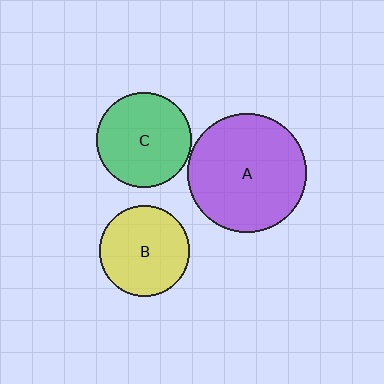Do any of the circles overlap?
No, none of the circles overlap.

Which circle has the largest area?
Circle A (purple).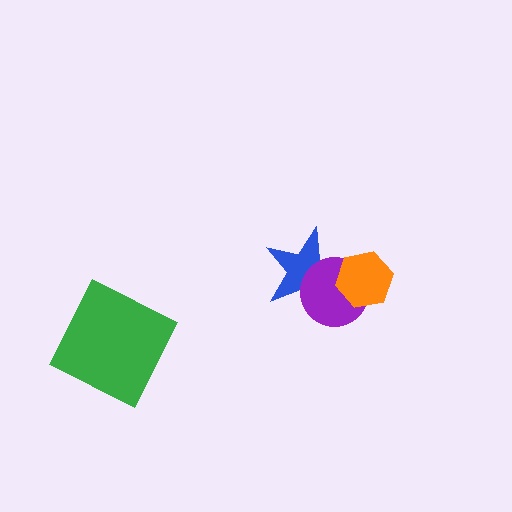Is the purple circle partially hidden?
Yes, it is partially covered by another shape.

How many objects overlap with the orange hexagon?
2 objects overlap with the orange hexagon.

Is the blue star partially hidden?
Yes, it is partially covered by another shape.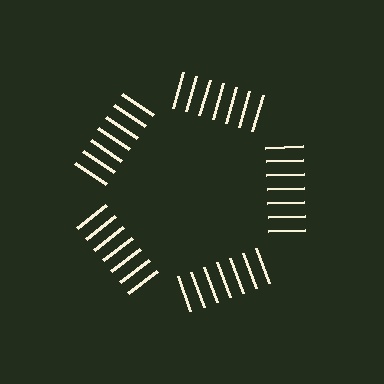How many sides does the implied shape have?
5 sides — the line-ends trace a pentagon.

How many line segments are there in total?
35 — 7 along each of the 5 edges.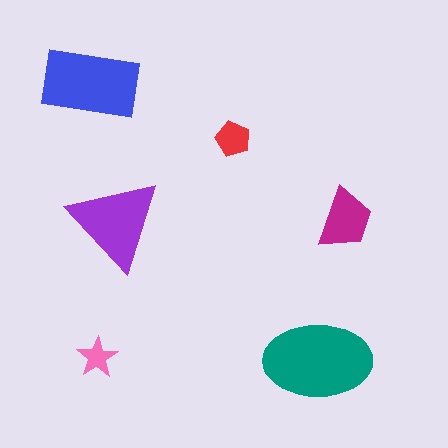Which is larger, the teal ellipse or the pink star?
The teal ellipse.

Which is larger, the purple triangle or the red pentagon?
The purple triangle.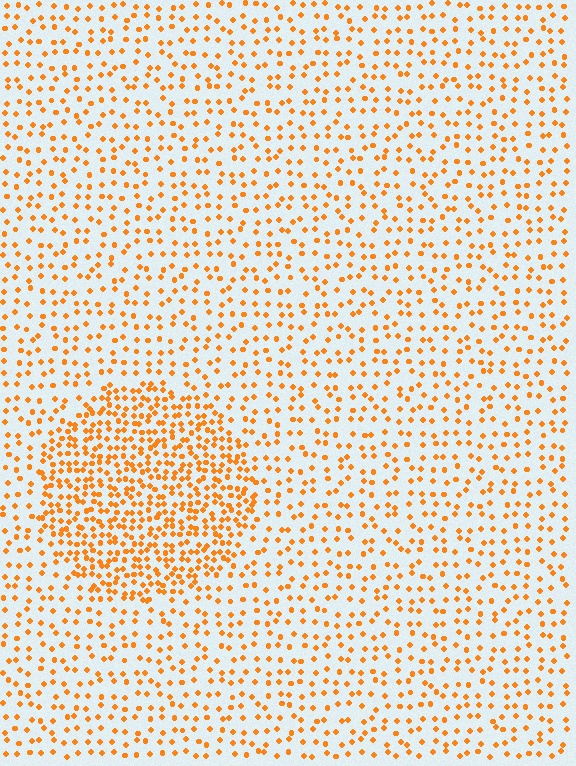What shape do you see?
I see a circle.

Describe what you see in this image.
The image contains small orange elements arranged at two different densities. A circle-shaped region is visible where the elements are more densely packed than the surrounding area.